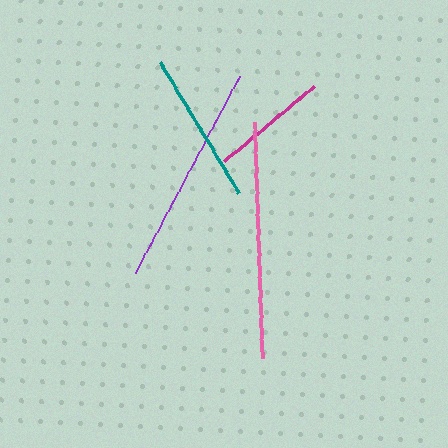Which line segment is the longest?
The pink line is the longest at approximately 235 pixels.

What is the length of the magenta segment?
The magenta segment is approximately 117 pixels long.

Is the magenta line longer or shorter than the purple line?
The purple line is longer than the magenta line.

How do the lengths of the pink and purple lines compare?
The pink and purple lines are approximately the same length.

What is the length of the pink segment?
The pink segment is approximately 235 pixels long.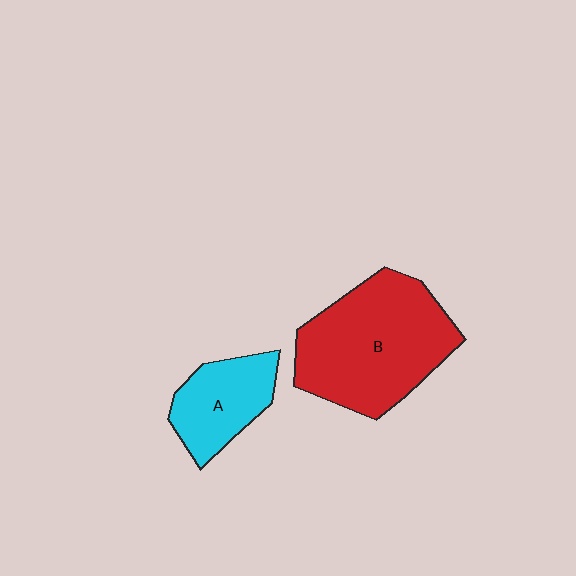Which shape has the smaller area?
Shape A (cyan).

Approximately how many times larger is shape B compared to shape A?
Approximately 2.1 times.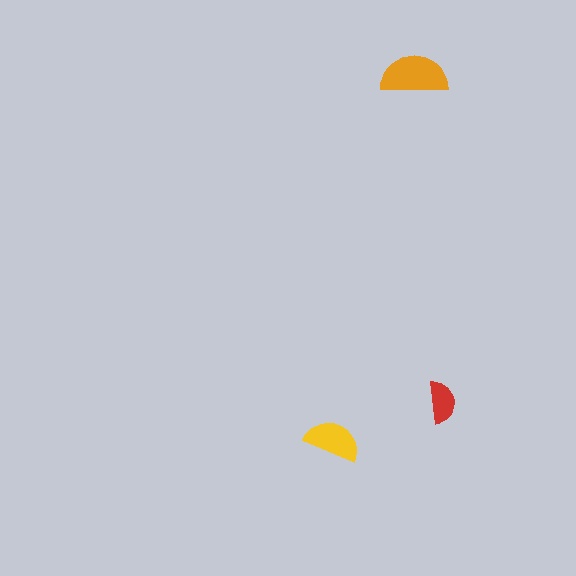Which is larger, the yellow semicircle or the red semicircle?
The yellow one.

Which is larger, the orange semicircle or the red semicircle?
The orange one.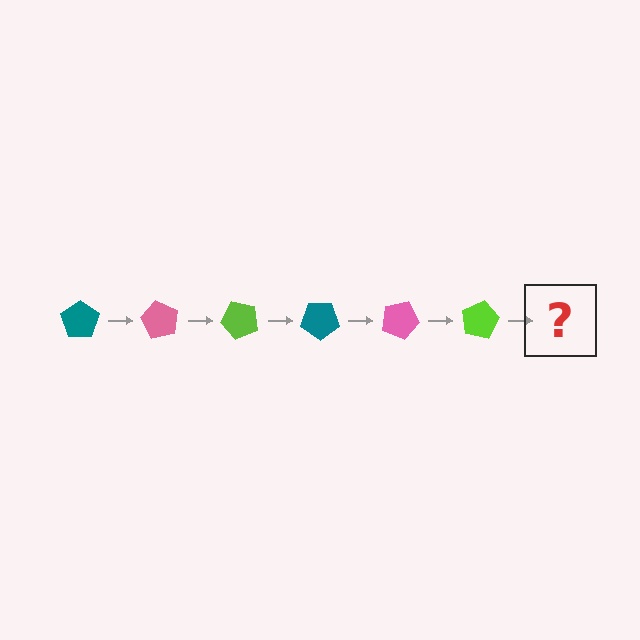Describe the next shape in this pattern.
It should be a teal pentagon, rotated 360 degrees from the start.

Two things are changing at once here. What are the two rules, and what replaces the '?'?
The two rules are that it rotates 60 degrees each step and the color cycles through teal, pink, and lime. The '?' should be a teal pentagon, rotated 360 degrees from the start.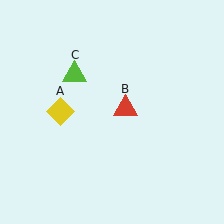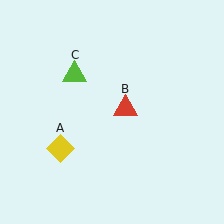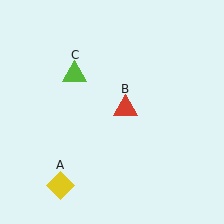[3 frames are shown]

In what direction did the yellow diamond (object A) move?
The yellow diamond (object A) moved down.